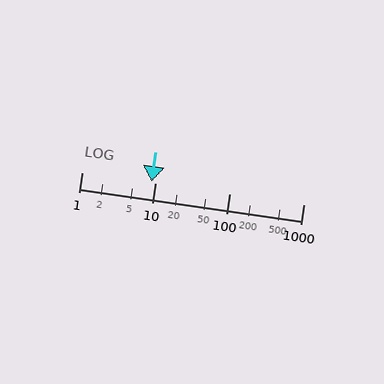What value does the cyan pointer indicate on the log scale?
The pointer indicates approximately 8.9.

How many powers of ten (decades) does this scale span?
The scale spans 3 decades, from 1 to 1000.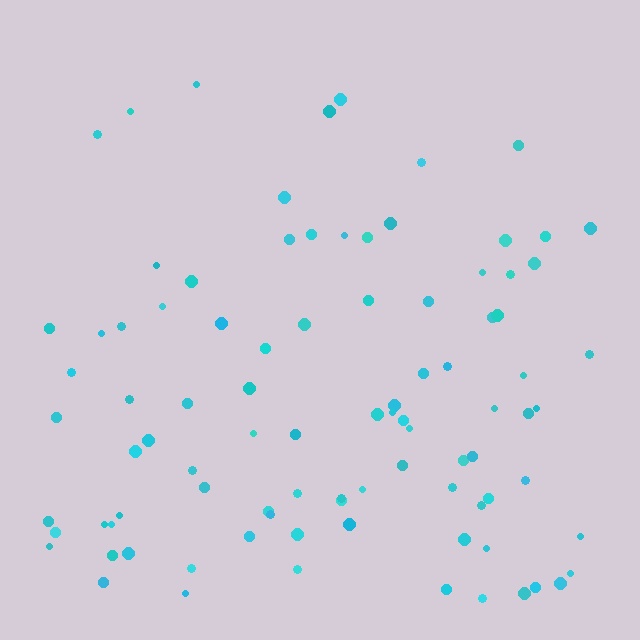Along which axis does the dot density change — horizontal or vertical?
Vertical.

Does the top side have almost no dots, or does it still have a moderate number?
Still a moderate number, just noticeably fewer than the bottom.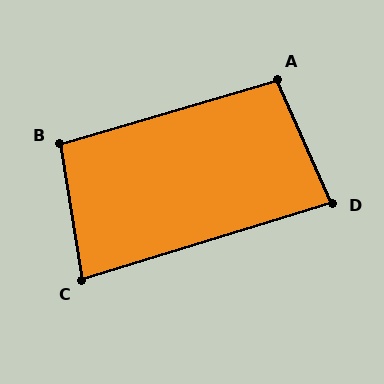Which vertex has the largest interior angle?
A, at approximately 98 degrees.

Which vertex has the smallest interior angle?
C, at approximately 82 degrees.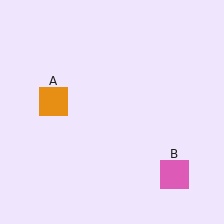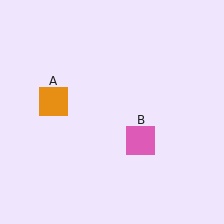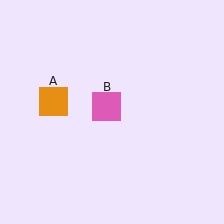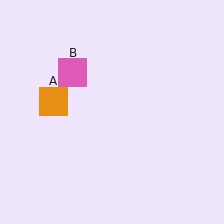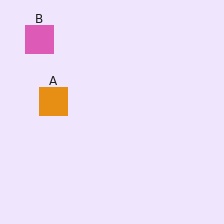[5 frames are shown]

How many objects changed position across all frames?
1 object changed position: pink square (object B).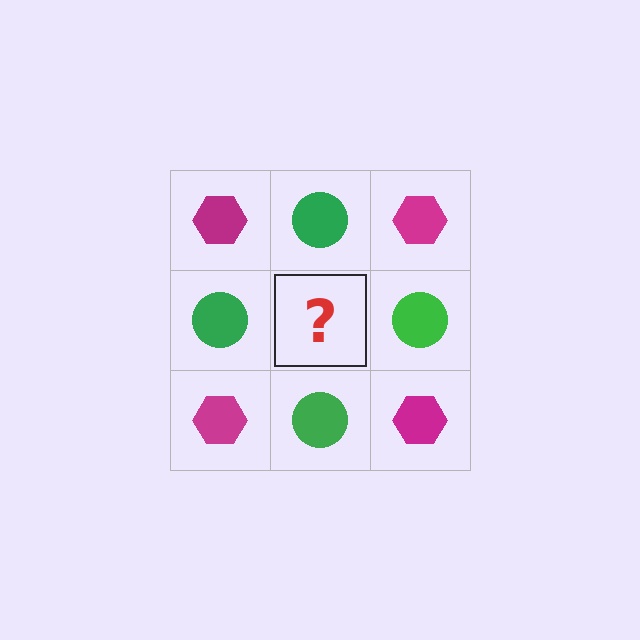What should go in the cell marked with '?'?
The missing cell should contain a magenta hexagon.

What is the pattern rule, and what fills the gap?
The rule is that it alternates magenta hexagon and green circle in a checkerboard pattern. The gap should be filled with a magenta hexagon.